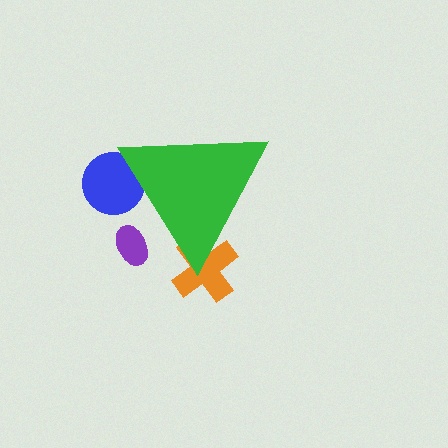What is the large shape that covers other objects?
A green triangle.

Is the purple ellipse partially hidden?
Yes, the purple ellipse is partially hidden behind the green triangle.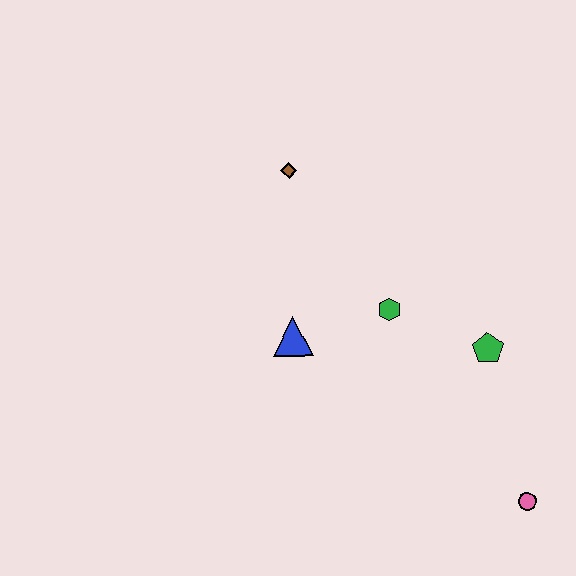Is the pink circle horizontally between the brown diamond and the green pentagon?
No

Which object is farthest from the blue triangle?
The pink circle is farthest from the blue triangle.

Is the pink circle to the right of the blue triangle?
Yes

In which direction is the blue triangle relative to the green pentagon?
The blue triangle is to the left of the green pentagon.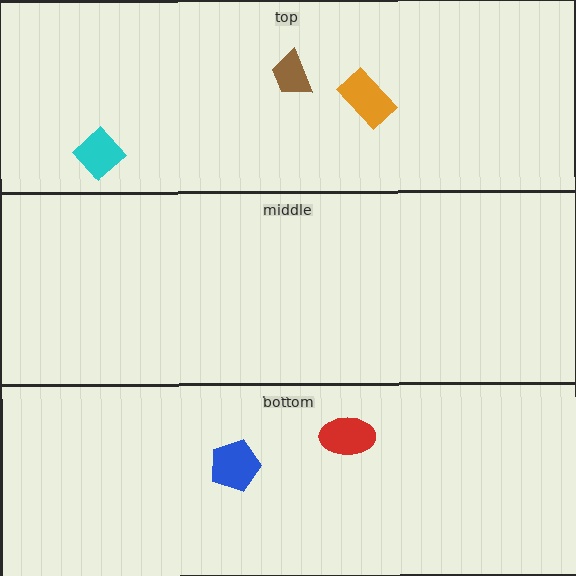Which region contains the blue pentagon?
The bottom region.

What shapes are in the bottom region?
The blue pentagon, the red ellipse.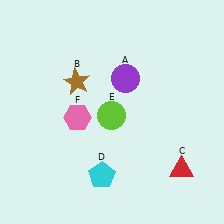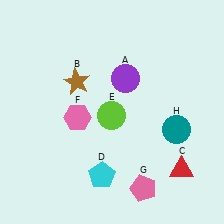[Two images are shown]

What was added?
A pink pentagon (G), a teal circle (H) were added in Image 2.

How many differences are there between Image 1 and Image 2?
There are 2 differences between the two images.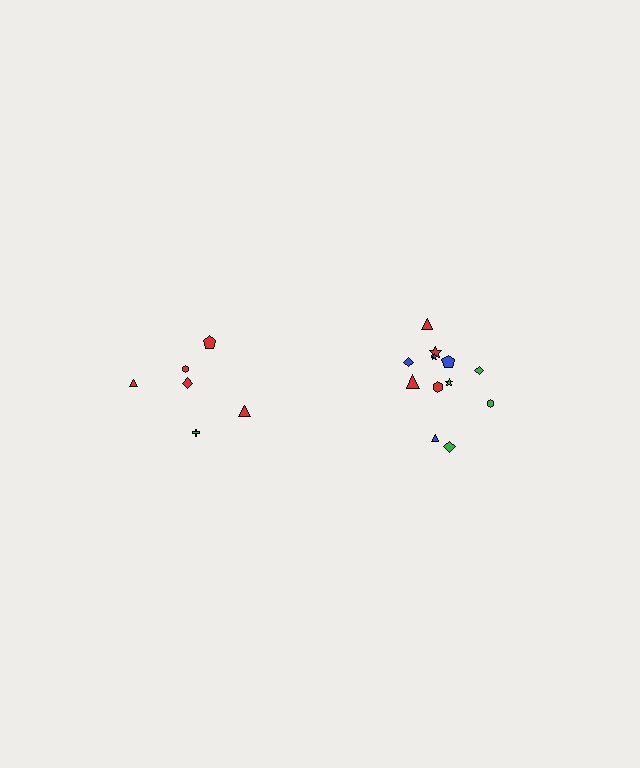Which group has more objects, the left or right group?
The right group.